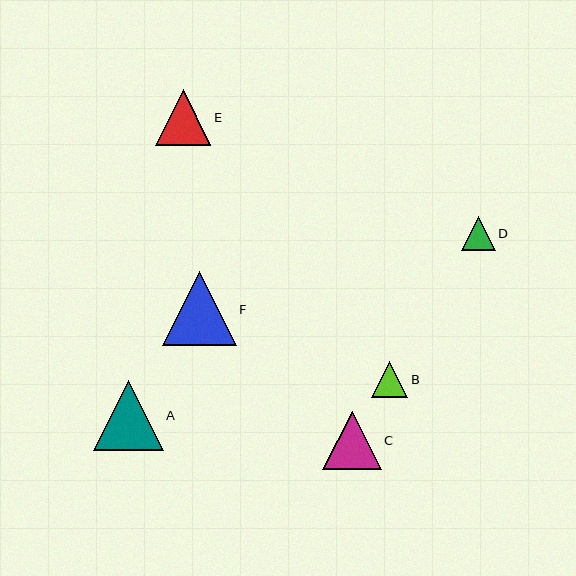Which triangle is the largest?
Triangle F is the largest with a size of approximately 74 pixels.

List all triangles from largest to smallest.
From largest to smallest: F, A, C, E, B, D.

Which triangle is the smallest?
Triangle D is the smallest with a size of approximately 34 pixels.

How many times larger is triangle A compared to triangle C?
Triangle A is approximately 1.2 times the size of triangle C.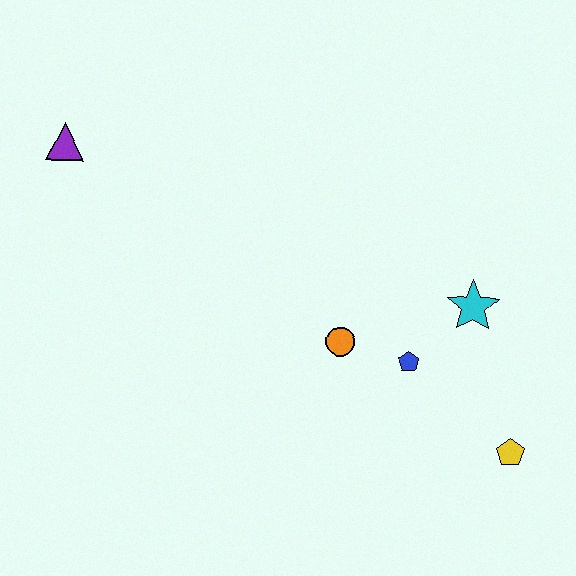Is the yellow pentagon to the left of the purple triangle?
No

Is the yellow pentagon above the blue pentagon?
No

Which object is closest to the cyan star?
The blue pentagon is closest to the cyan star.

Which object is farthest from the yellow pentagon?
The purple triangle is farthest from the yellow pentagon.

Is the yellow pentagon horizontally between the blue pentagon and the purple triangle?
No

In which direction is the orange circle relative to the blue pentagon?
The orange circle is to the left of the blue pentagon.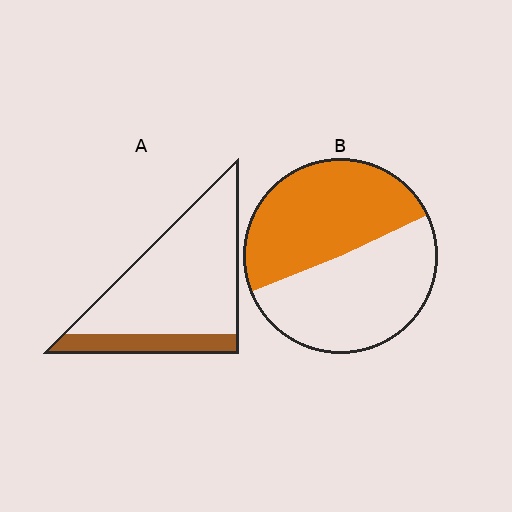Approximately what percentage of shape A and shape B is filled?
A is approximately 20% and B is approximately 50%.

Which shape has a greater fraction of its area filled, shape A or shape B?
Shape B.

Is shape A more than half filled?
No.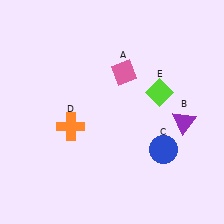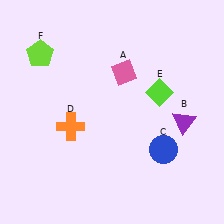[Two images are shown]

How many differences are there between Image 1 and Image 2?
There is 1 difference between the two images.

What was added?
A lime pentagon (F) was added in Image 2.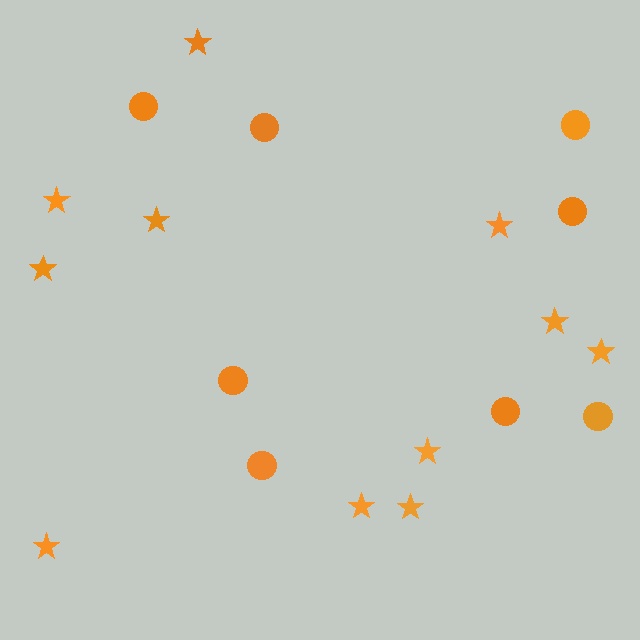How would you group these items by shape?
There are 2 groups: one group of stars (11) and one group of circles (8).